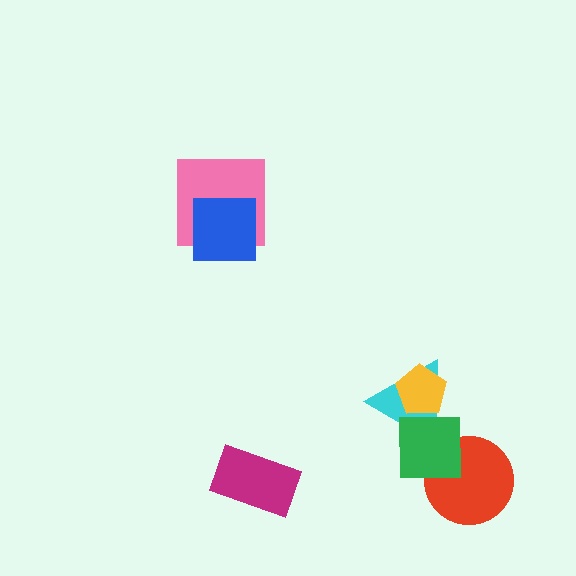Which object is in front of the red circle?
The green square is in front of the red circle.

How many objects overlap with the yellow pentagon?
2 objects overlap with the yellow pentagon.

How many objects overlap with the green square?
3 objects overlap with the green square.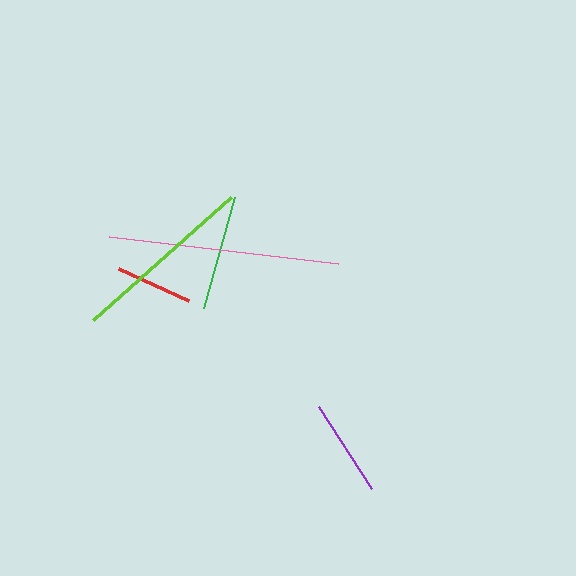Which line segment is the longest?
The pink line is the longest at approximately 230 pixels.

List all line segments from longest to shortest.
From longest to shortest: pink, lime, green, purple, red.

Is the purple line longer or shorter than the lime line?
The lime line is longer than the purple line.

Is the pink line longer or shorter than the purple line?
The pink line is longer than the purple line.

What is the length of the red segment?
The red segment is approximately 77 pixels long.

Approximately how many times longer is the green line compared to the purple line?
The green line is approximately 1.2 times the length of the purple line.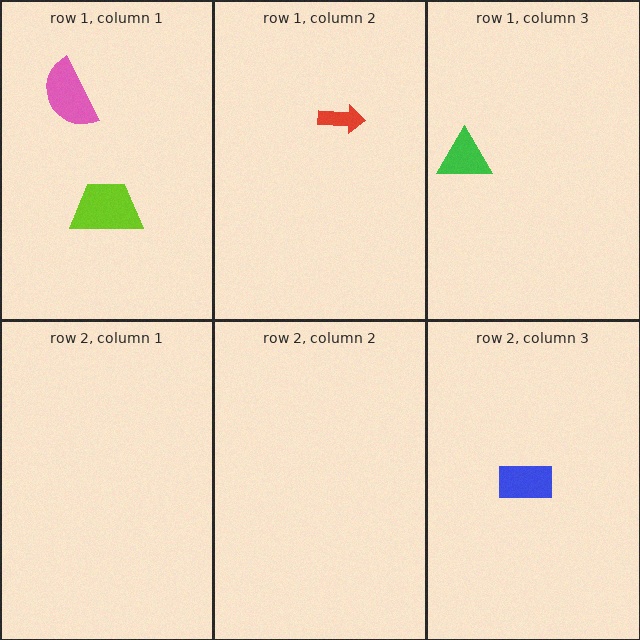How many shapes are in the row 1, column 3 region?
1.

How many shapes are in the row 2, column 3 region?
1.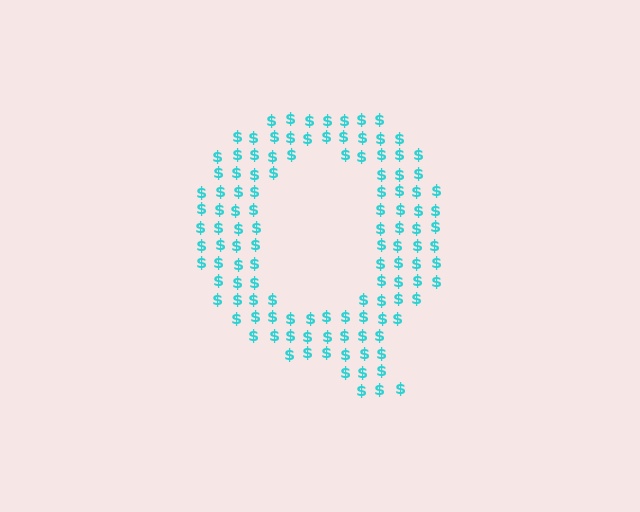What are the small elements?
The small elements are dollar signs.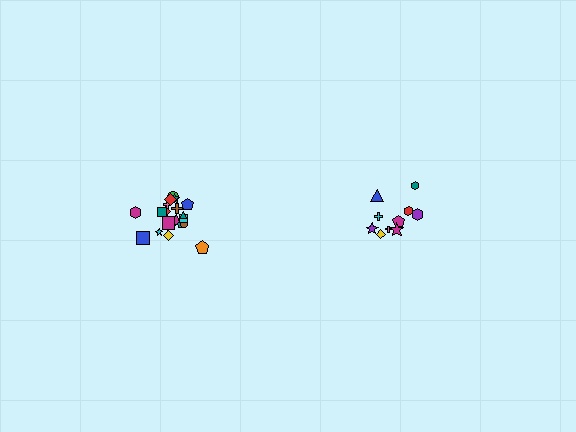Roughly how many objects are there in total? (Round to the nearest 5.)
Roughly 30 objects in total.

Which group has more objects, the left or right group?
The left group.